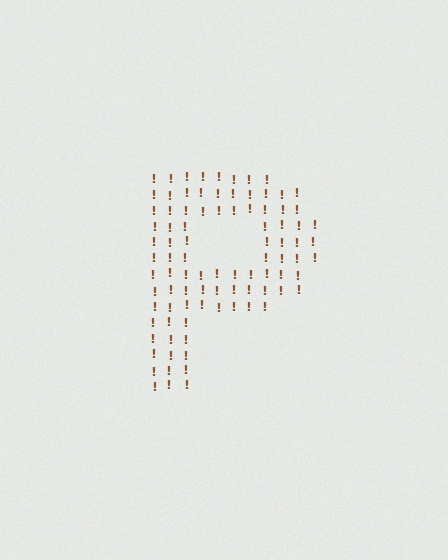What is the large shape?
The large shape is the letter P.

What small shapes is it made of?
It is made of small exclamation marks.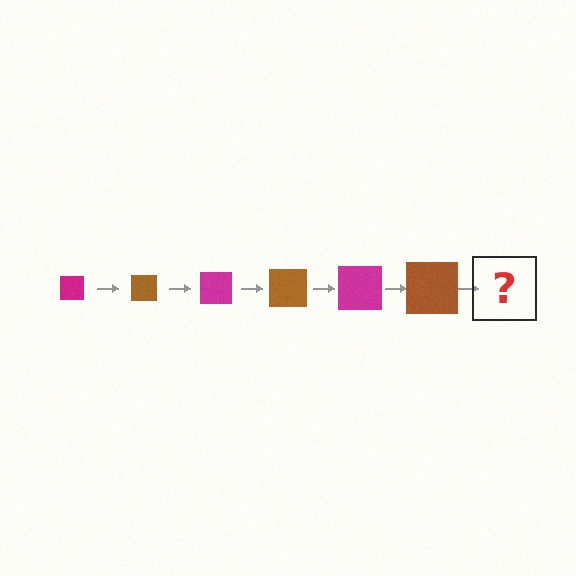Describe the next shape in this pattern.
It should be a magenta square, larger than the previous one.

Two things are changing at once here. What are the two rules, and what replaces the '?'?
The two rules are that the square grows larger each step and the color cycles through magenta and brown. The '?' should be a magenta square, larger than the previous one.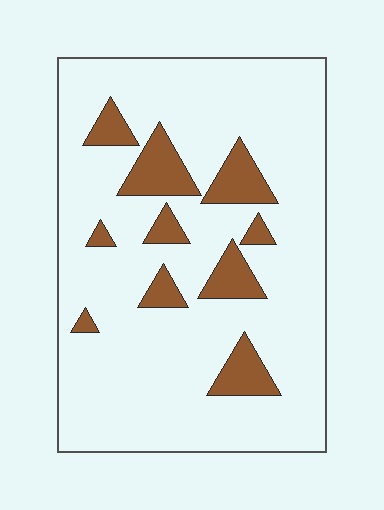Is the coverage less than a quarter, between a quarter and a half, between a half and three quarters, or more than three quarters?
Less than a quarter.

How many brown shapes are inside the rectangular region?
10.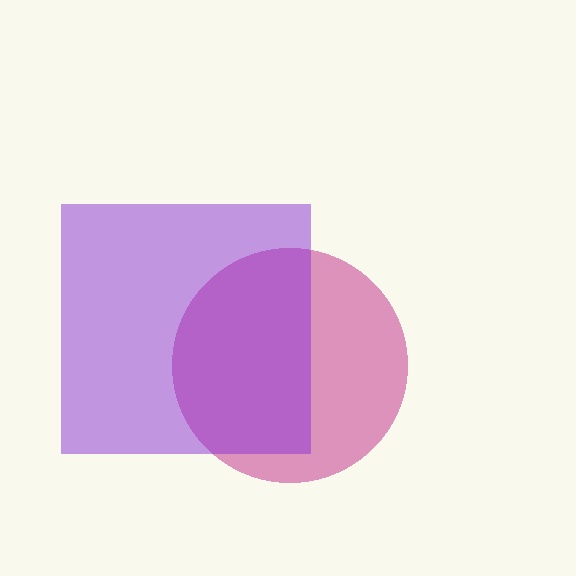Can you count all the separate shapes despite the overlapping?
Yes, there are 2 separate shapes.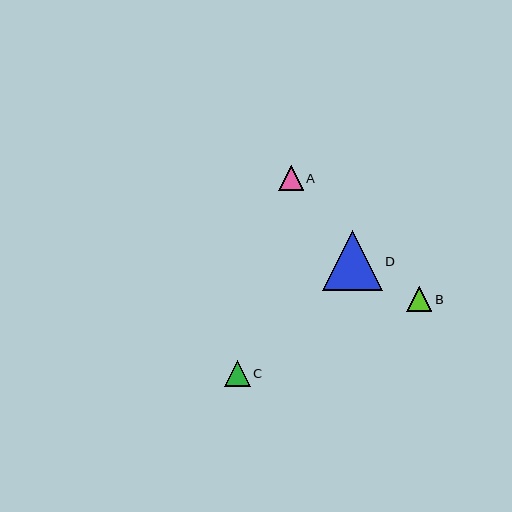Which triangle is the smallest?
Triangle A is the smallest with a size of approximately 24 pixels.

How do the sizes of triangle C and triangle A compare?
Triangle C and triangle A are approximately the same size.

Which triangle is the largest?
Triangle D is the largest with a size of approximately 60 pixels.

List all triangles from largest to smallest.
From largest to smallest: D, C, B, A.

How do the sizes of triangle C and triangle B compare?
Triangle C and triangle B are approximately the same size.